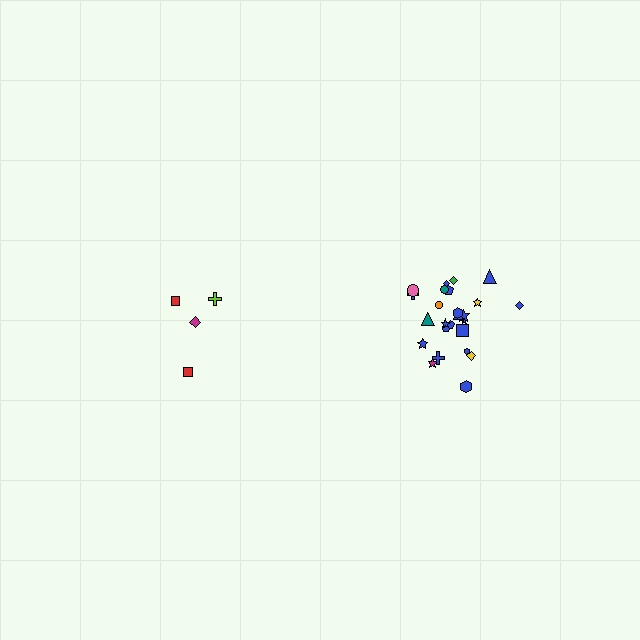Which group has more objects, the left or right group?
The right group.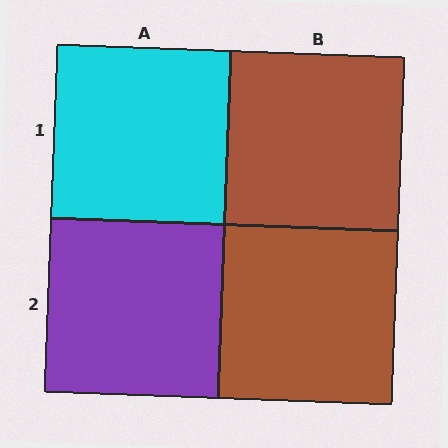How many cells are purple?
1 cell is purple.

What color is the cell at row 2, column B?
Brown.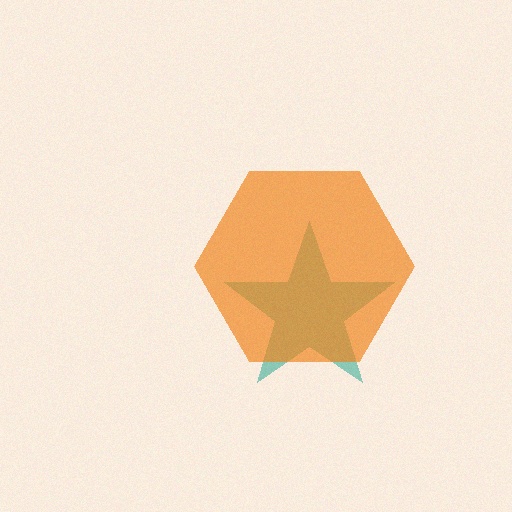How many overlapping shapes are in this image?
There are 2 overlapping shapes in the image.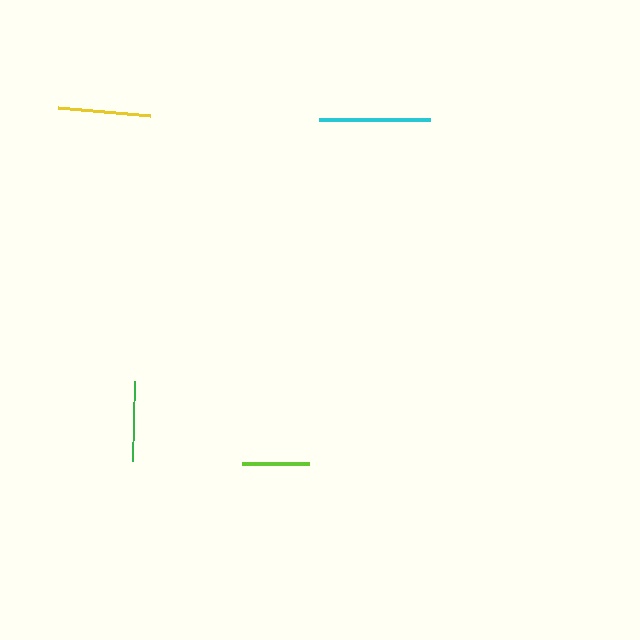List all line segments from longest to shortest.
From longest to shortest: cyan, yellow, green, lime.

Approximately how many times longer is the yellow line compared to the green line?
The yellow line is approximately 1.2 times the length of the green line.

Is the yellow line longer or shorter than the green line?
The yellow line is longer than the green line.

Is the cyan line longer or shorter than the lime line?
The cyan line is longer than the lime line.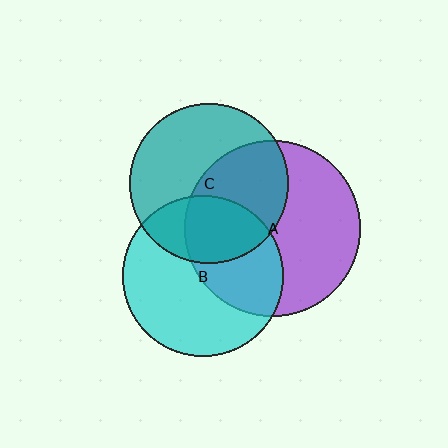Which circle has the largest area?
Circle A (purple).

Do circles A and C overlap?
Yes.